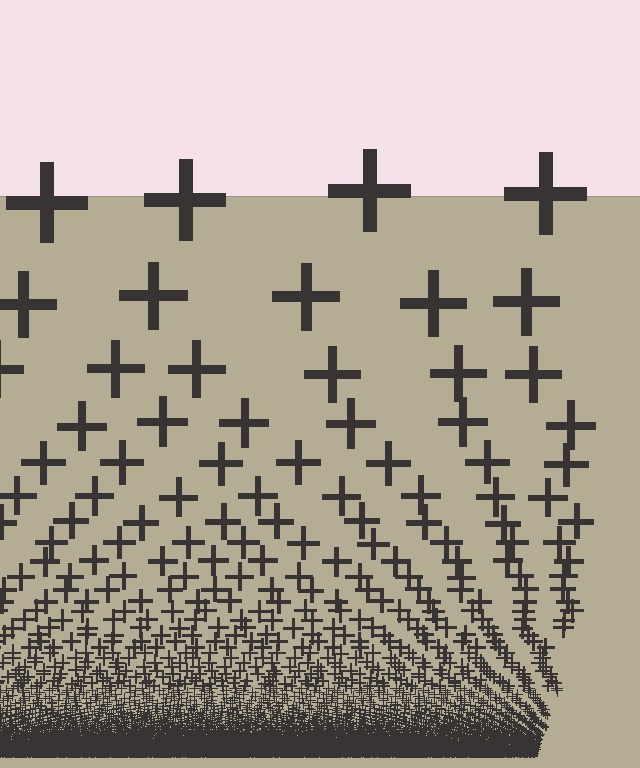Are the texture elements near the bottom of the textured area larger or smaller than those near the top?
Smaller. The gradient is inverted — elements near the bottom are smaller and denser.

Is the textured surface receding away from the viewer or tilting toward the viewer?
The surface appears to tilt toward the viewer. Texture elements get larger and sparser toward the top.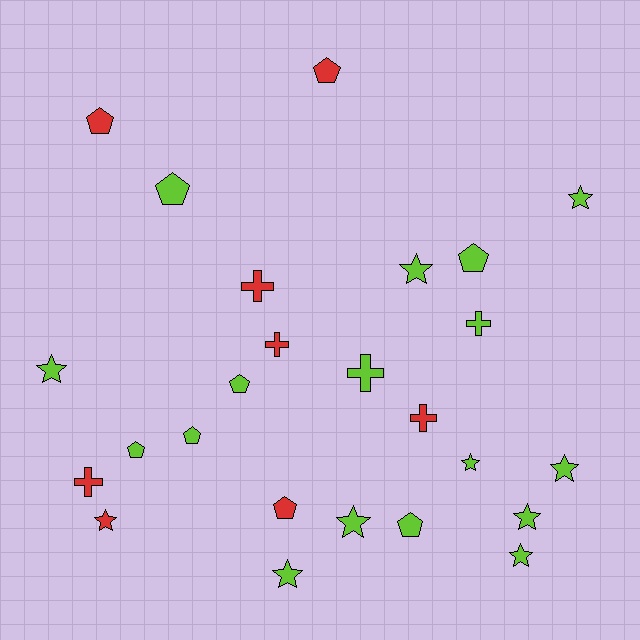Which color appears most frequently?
Lime, with 17 objects.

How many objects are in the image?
There are 25 objects.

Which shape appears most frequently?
Star, with 10 objects.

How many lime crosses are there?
There are 2 lime crosses.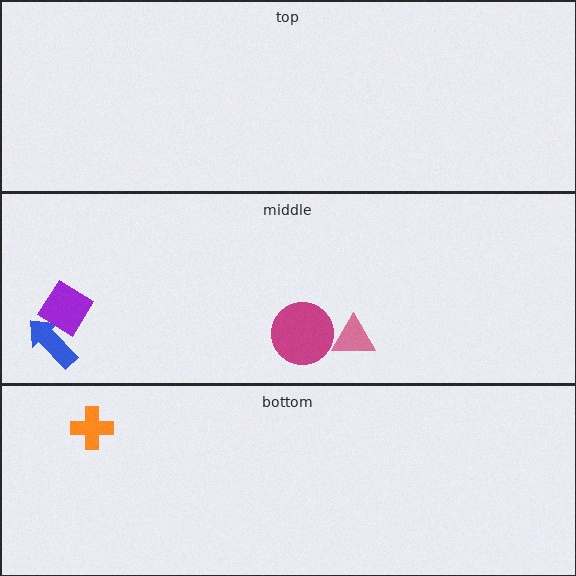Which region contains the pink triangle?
The middle region.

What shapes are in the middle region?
The blue arrow, the purple diamond, the magenta circle, the pink triangle.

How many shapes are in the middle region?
4.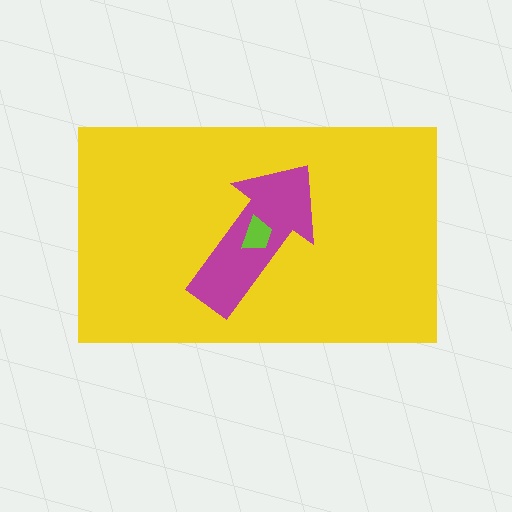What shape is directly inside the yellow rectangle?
The magenta arrow.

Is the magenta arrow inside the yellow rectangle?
Yes.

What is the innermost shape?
The lime trapezoid.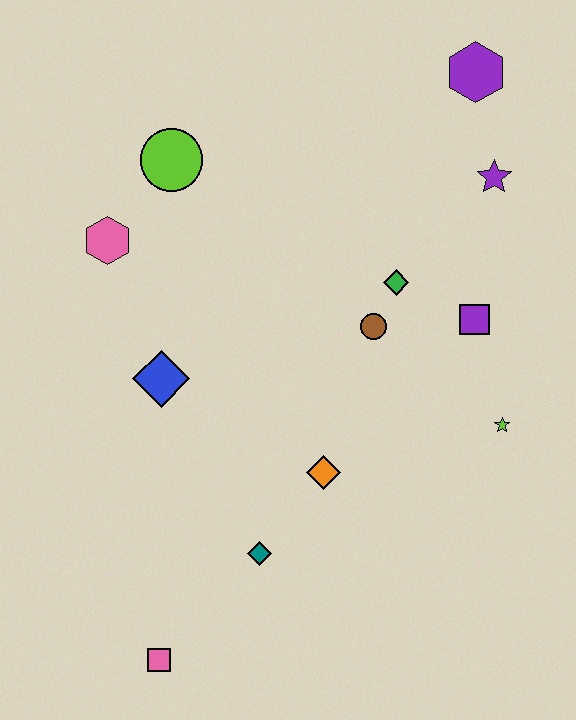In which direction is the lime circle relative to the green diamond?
The lime circle is to the left of the green diamond.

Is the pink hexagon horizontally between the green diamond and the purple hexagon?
No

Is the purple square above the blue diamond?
Yes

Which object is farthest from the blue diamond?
The purple hexagon is farthest from the blue diamond.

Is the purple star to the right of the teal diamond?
Yes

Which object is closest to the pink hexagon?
The lime circle is closest to the pink hexagon.